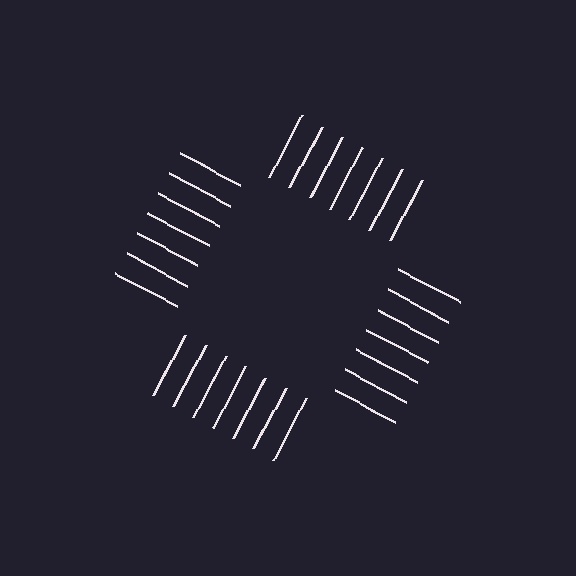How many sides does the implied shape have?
4 sides — the line-ends trace a square.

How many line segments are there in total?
28 — 7 along each of the 4 edges.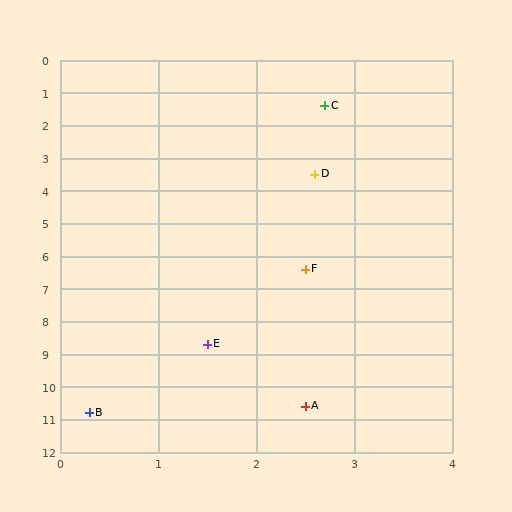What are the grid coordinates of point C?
Point C is at approximately (2.7, 1.4).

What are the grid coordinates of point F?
Point F is at approximately (2.5, 6.4).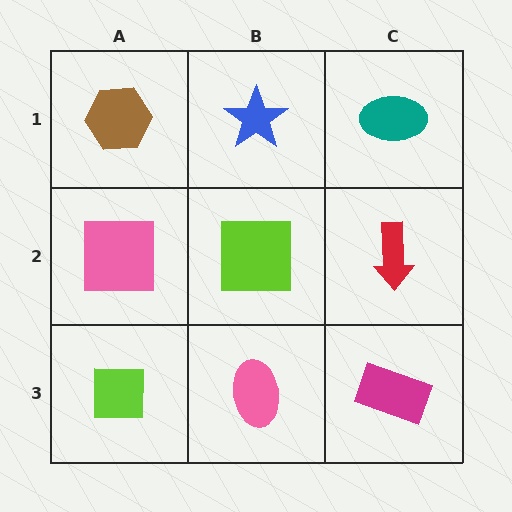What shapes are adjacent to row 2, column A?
A brown hexagon (row 1, column A), a lime square (row 3, column A), a lime square (row 2, column B).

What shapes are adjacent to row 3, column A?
A pink square (row 2, column A), a pink ellipse (row 3, column B).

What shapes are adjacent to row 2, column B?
A blue star (row 1, column B), a pink ellipse (row 3, column B), a pink square (row 2, column A), a red arrow (row 2, column C).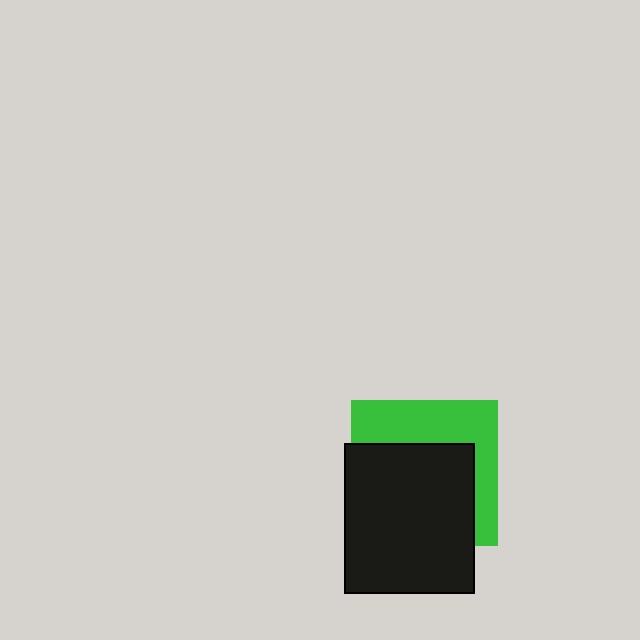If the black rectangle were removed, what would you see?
You would see the complete green square.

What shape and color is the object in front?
The object in front is a black rectangle.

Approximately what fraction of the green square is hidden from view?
Roughly 59% of the green square is hidden behind the black rectangle.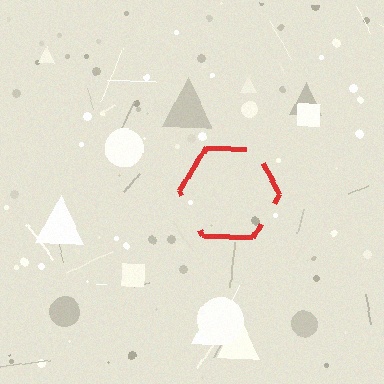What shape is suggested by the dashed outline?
The dashed outline suggests a hexagon.